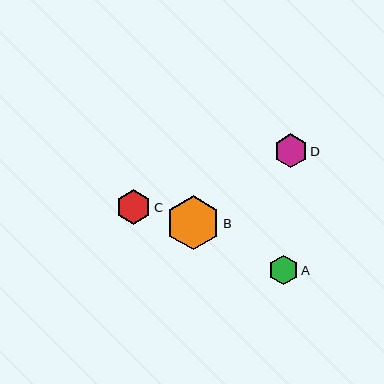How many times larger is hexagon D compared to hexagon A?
Hexagon D is approximately 1.2 times the size of hexagon A.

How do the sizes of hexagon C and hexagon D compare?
Hexagon C and hexagon D are approximately the same size.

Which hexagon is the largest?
Hexagon B is the largest with a size of approximately 54 pixels.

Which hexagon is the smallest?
Hexagon A is the smallest with a size of approximately 29 pixels.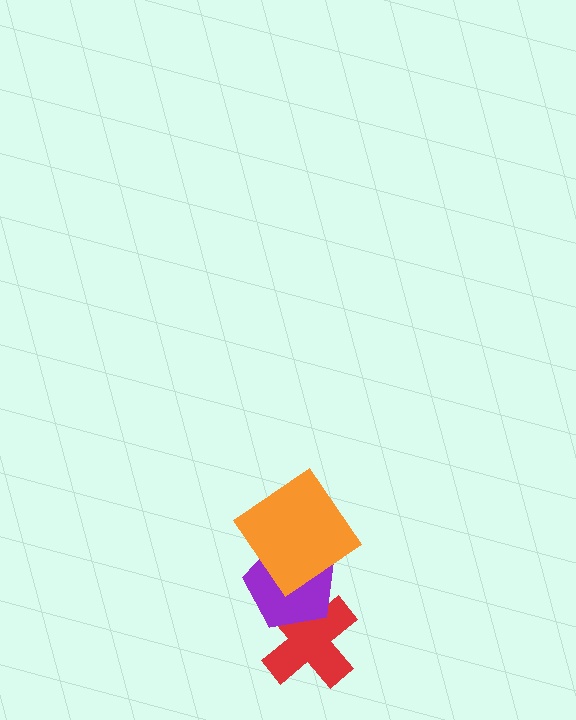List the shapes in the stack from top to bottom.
From top to bottom: the orange diamond, the purple pentagon, the red cross.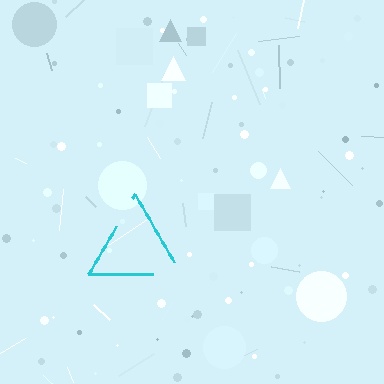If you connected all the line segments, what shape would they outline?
They would outline a triangle.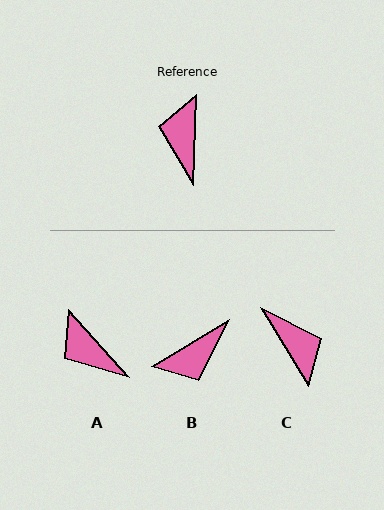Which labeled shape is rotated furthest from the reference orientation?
C, about 147 degrees away.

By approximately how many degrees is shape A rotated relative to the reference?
Approximately 44 degrees counter-clockwise.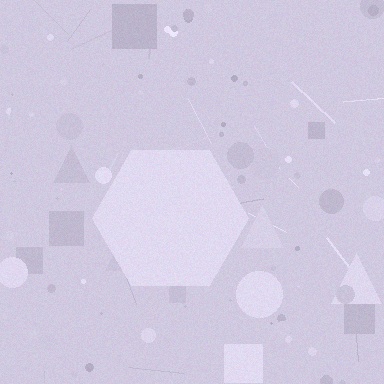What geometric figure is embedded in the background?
A hexagon is embedded in the background.